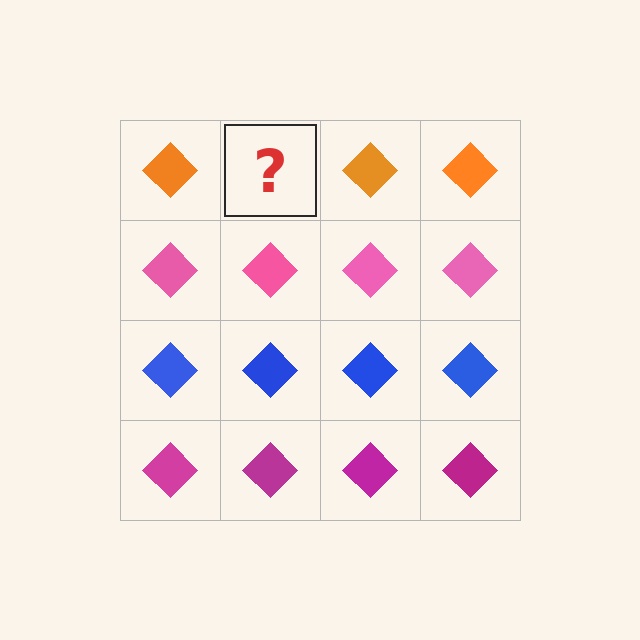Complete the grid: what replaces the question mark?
The question mark should be replaced with an orange diamond.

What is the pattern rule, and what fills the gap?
The rule is that each row has a consistent color. The gap should be filled with an orange diamond.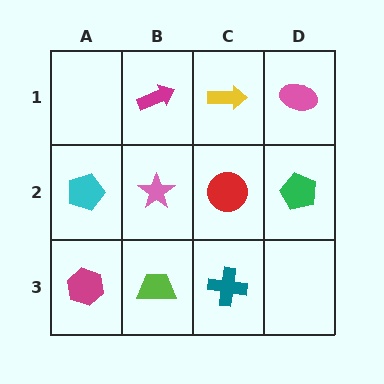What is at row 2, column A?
A cyan pentagon.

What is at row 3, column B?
A lime trapezoid.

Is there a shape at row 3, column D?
No, that cell is empty.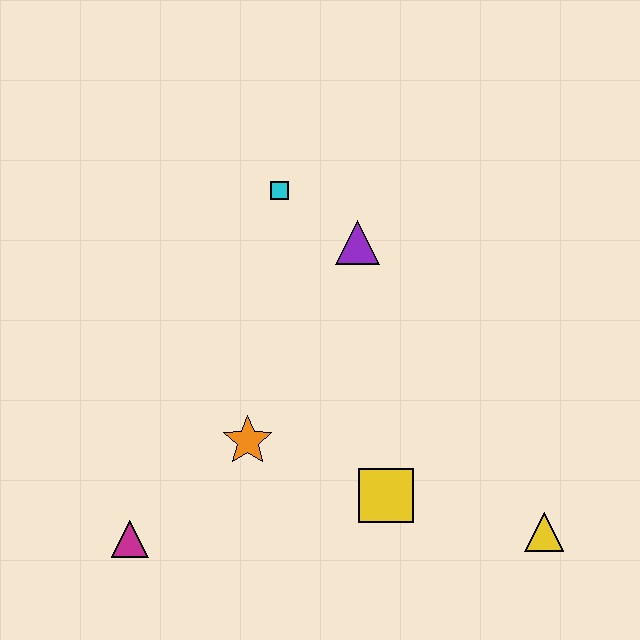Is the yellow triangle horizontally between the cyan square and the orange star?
No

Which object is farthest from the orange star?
The yellow triangle is farthest from the orange star.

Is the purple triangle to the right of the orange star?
Yes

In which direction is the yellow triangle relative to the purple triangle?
The yellow triangle is below the purple triangle.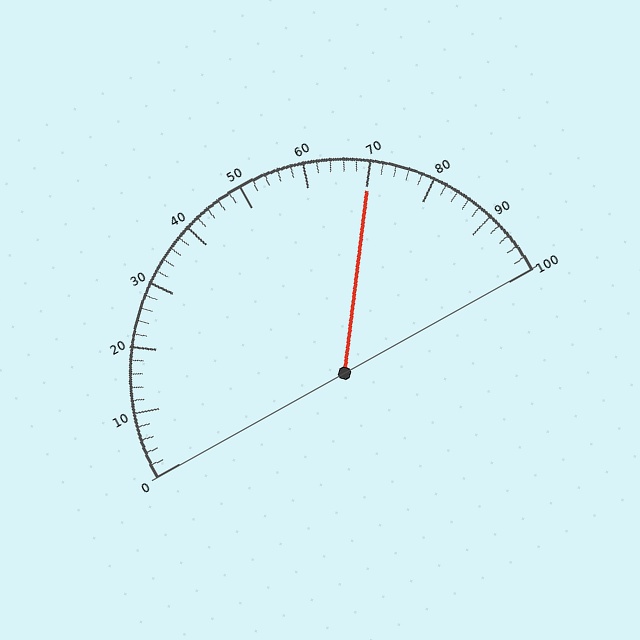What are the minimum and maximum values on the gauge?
The gauge ranges from 0 to 100.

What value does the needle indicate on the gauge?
The needle indicates approximately 70.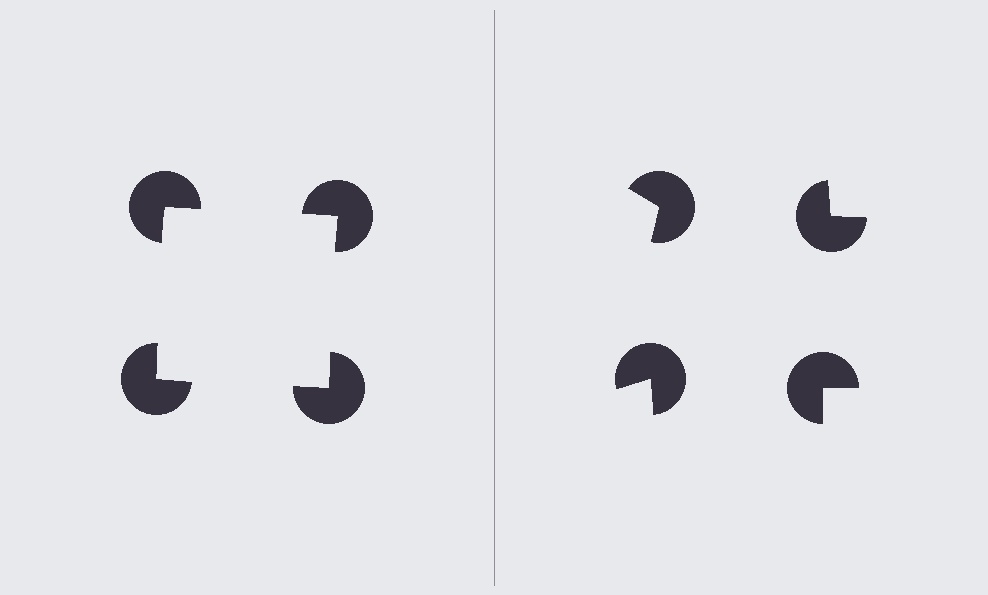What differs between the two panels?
The pac-man discs are positioned identically on both sides; only the wedge orientations differ. On the left they align to a square; on the right they are misaligned.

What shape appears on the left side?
An illusory square.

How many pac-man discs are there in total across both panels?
8 — 4 on each side.